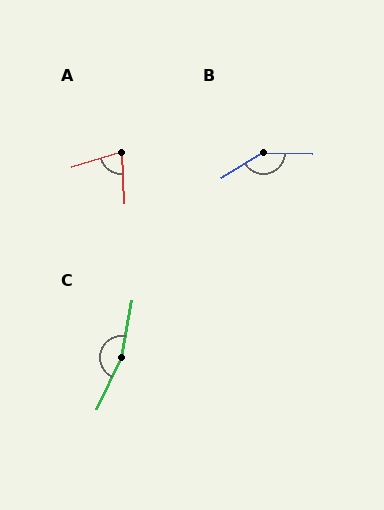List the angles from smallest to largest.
A (76°), B (148°), C (166°).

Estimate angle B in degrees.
Approximately 148 degrees.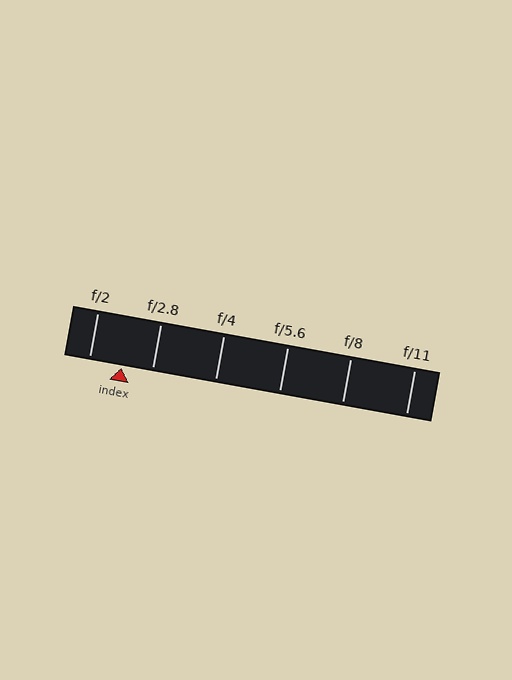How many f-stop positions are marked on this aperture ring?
There are 6 f-stop positions marked.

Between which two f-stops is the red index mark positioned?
The index mark is between f/2 and f/2.8.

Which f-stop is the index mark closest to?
The index mark is closest to f/2.8.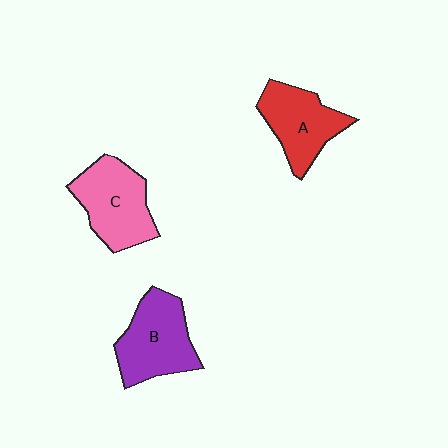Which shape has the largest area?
Shape B (purple).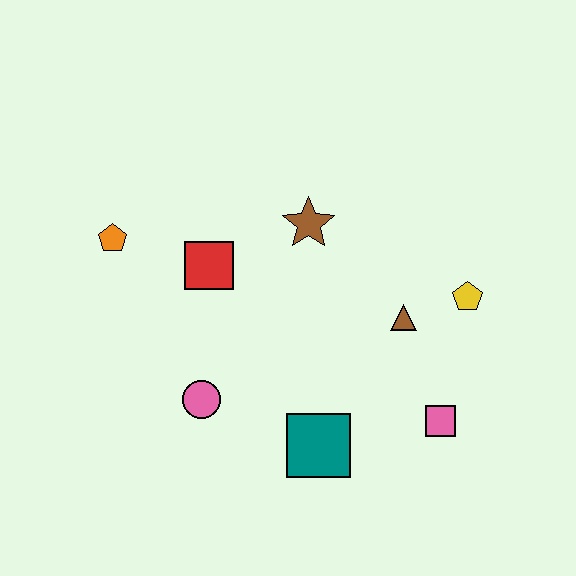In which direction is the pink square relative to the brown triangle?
The pink square is below the brown triangle.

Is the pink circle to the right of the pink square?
No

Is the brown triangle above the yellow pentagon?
No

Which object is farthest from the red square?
The pink square is farthest from the red square.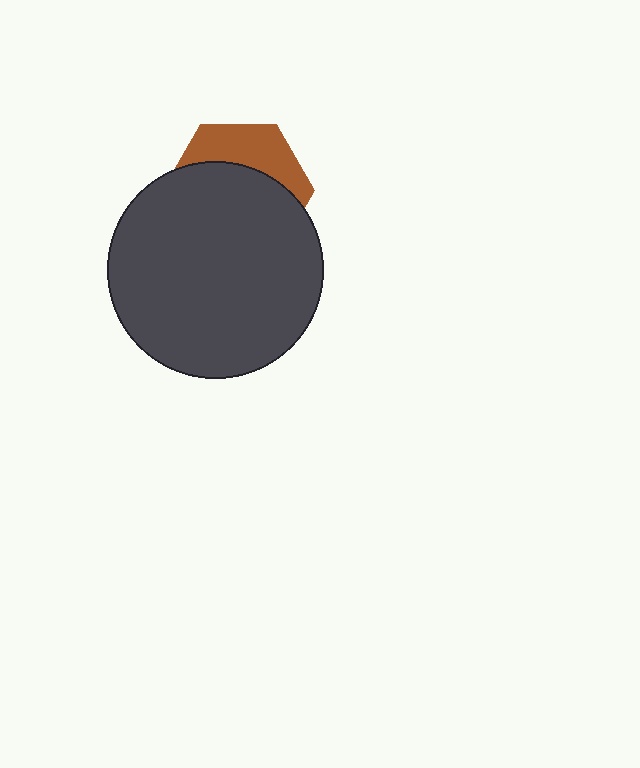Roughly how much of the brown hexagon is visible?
A small part of it is visible (roughly 34%).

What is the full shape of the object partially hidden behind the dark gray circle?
The partially hidden object is a brown hexagon.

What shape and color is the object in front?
The object in front is a dark gray circle.